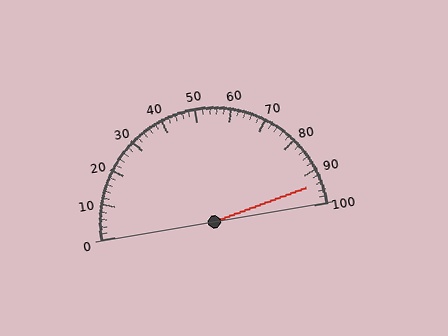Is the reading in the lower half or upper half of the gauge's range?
The reading is in the upper half of the range (0 to 100).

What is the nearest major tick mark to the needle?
The nearest major tick mark is 90.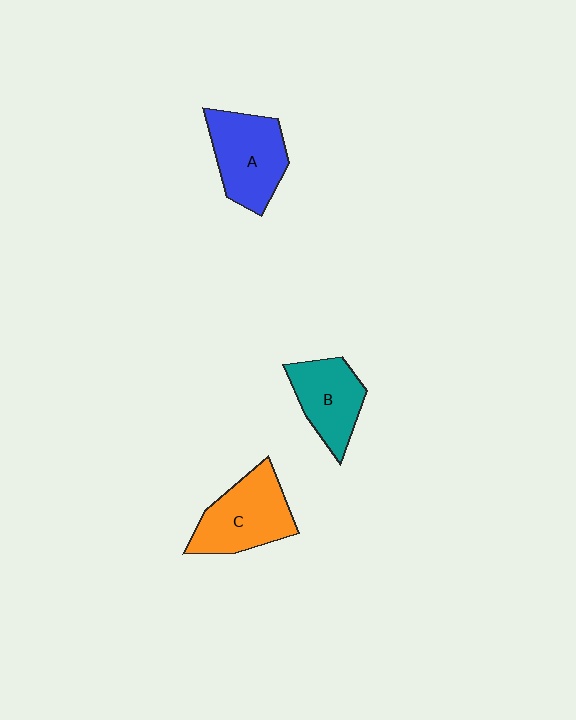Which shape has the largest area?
Shape C (orange).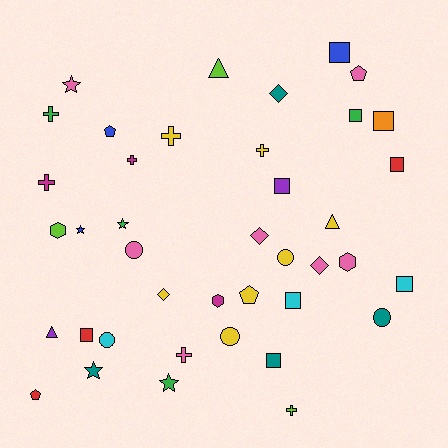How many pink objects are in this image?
There are 7 pink objects.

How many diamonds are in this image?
There are 4 diamonds.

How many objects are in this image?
There are 40 objects.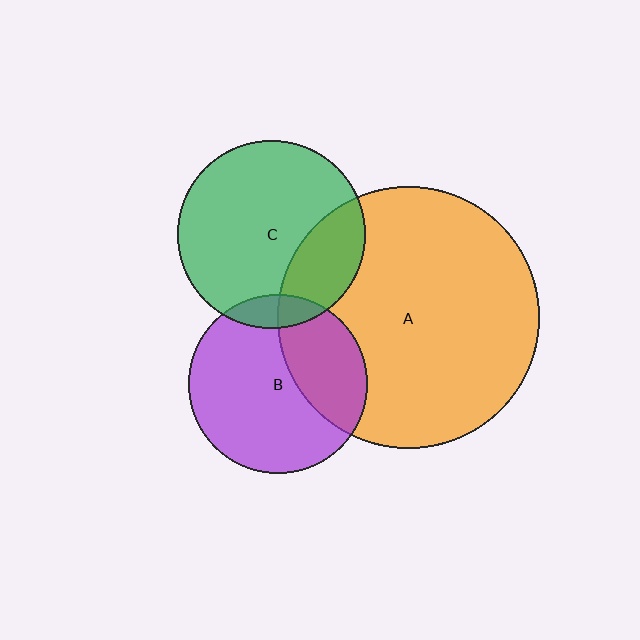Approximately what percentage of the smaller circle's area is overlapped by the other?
Approximately 10%.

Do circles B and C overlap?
Yes.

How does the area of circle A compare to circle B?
Approximately 2.2 times.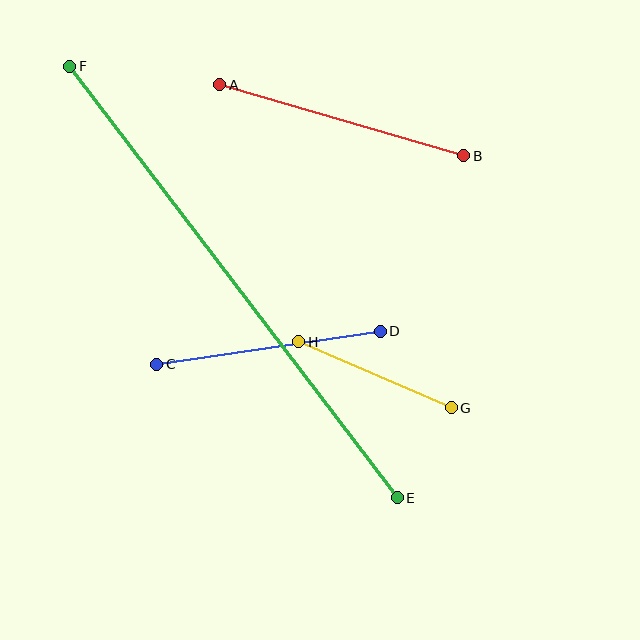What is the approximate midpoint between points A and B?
The midpoint is at approximately (342, 120) pixels.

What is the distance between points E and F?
The distance is approximately 542 pixels.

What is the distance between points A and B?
The distance is approximately 255 pixels.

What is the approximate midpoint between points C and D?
The midpoint is at approximately (269, 348) pixels.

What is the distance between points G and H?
The distance is approximately 166 pixels.